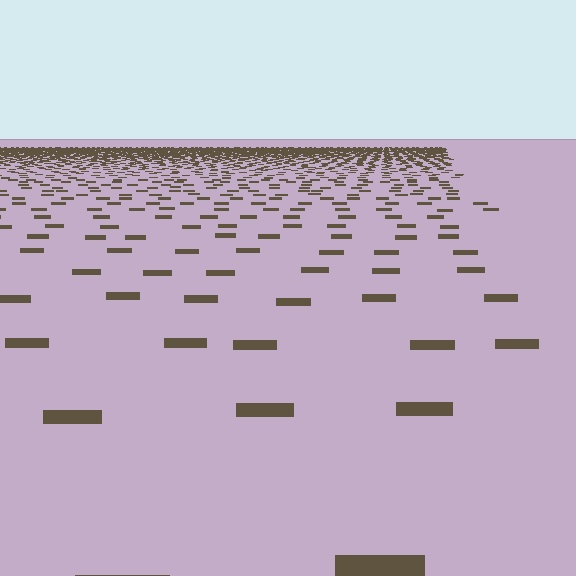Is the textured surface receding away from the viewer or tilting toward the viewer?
The surface is receding away from the viewer. Texture elements get smaller and denser toward the top.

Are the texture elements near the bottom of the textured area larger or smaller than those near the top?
Larger. Near the bottom, elements are closer to the viewer and appear at a bigger on-screen size.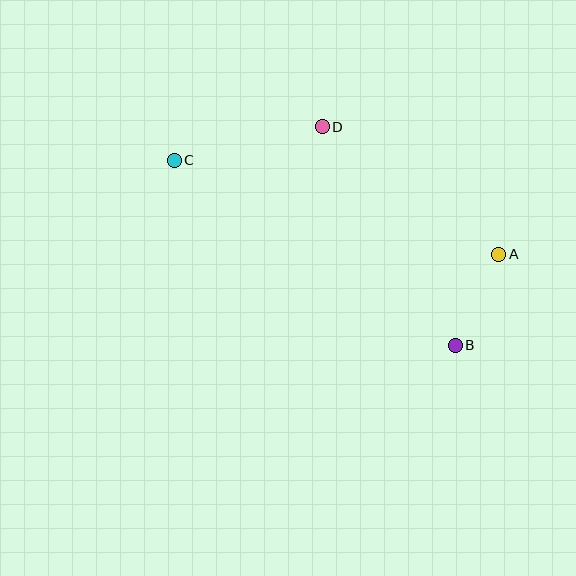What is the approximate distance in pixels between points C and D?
The distance between C and D is approximately 152 pixels.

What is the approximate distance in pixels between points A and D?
The distance between A and D is approximately 218 pixels.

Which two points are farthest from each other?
Points A and C are farthest from each other.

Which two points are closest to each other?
Points A and B are closest to each other.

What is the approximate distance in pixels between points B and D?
The distance between B and D is approximately 256 pixels.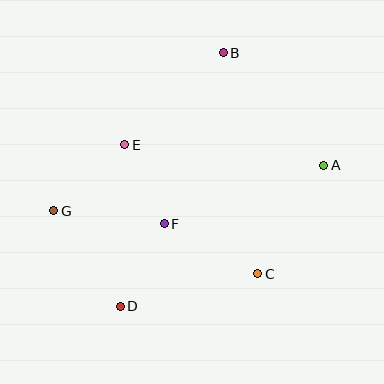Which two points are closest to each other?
Points E and F are closest to each other.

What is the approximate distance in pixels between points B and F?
The distance between B and F is approximately 181 pixels.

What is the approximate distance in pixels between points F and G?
The distance between F and G is approximately 111 pixels.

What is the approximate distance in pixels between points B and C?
The distance between B and C is approximately 224 pixels.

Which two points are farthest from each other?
Points A and G are farthest from each other.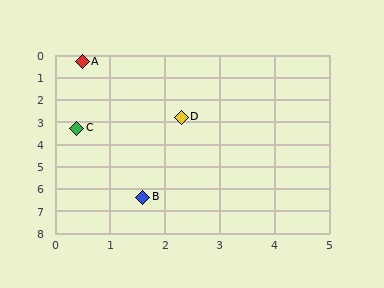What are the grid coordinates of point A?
Point A is at approximately (0.5, 0.3).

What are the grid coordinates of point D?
Point D is at approximately (2.3, 2.8).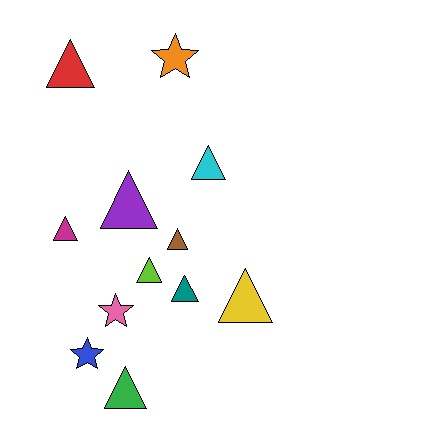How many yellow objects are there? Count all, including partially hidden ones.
There is 1 yellow object.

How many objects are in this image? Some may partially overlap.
There are 12 objects.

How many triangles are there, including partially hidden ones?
There are 9 triangles.